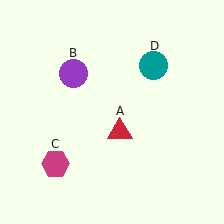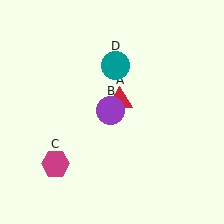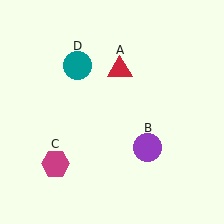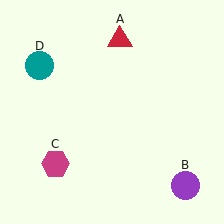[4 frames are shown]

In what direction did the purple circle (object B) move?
The purple circle (object B) moved down and to the right.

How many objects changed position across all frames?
3 objects changed position: red triangle (object A), purple circle (object B), teal circle (object D).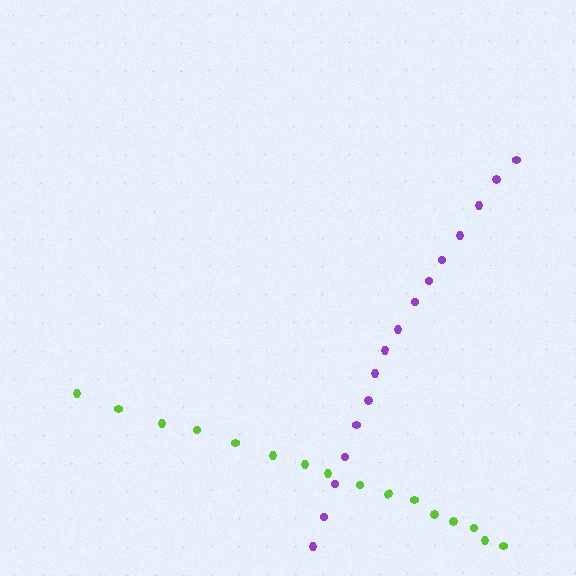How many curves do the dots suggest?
There are 2 distinct paths.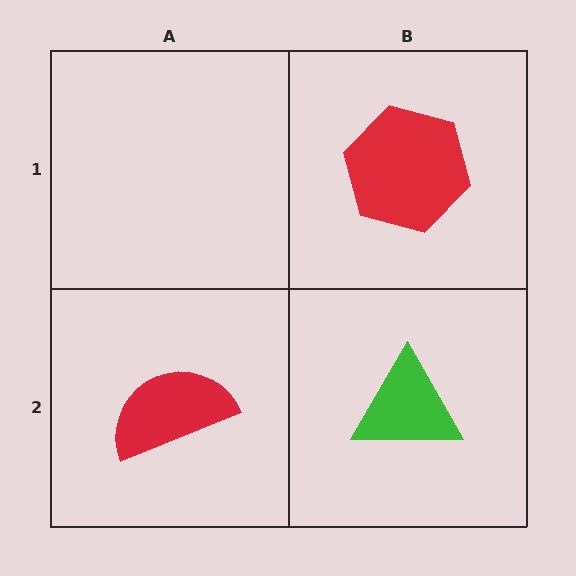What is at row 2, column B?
A green triangle.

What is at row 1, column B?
A red hexagon.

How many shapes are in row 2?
2 shapes.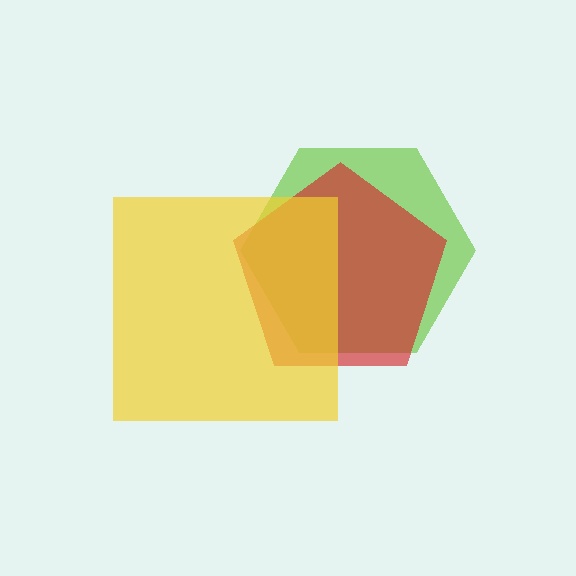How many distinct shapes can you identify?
There are 3 distinct shapes: a lime hexagon, a red pentagon, a yellow square.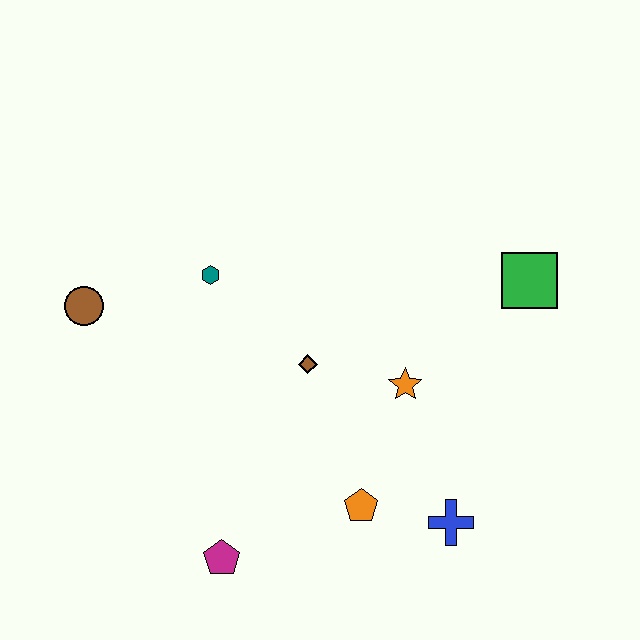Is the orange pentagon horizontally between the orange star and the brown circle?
Yes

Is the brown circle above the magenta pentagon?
Yes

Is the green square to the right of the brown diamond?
Yes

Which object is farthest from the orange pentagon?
The brown circle is farthest from the orange pentagon.